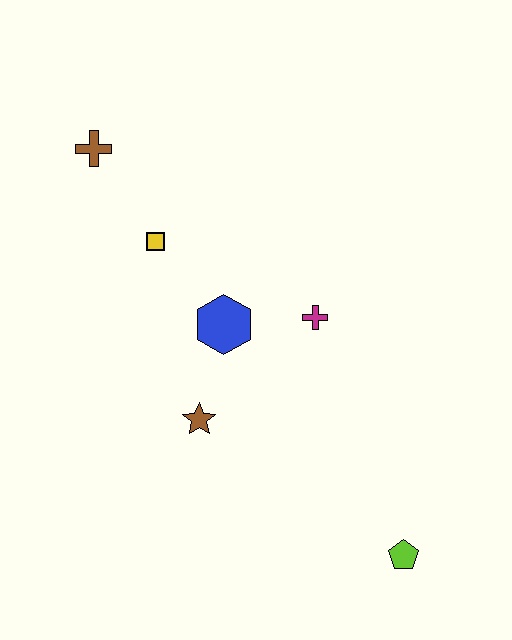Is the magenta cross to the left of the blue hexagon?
No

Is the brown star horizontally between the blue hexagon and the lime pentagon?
No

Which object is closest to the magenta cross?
The blue hexagon is closest to the magenta cross.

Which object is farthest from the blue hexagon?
The lime pentagon is farthest from the blue hexagon.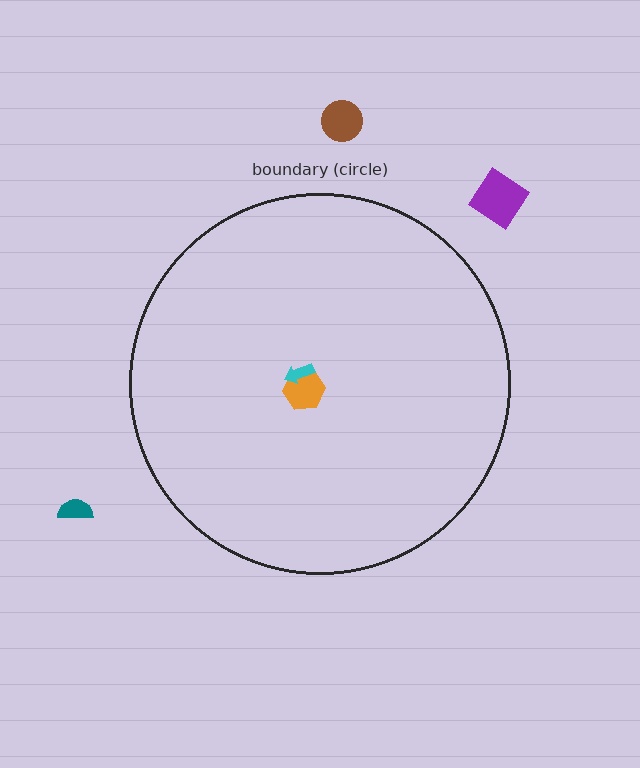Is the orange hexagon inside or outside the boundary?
Inside.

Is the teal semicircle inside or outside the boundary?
Outside.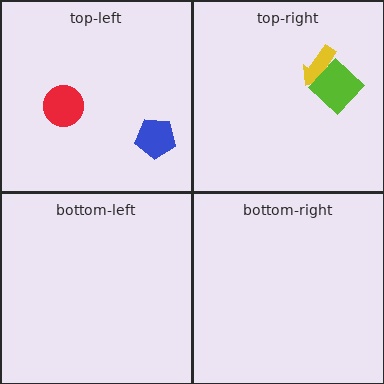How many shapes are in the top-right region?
2.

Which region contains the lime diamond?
The top-right region.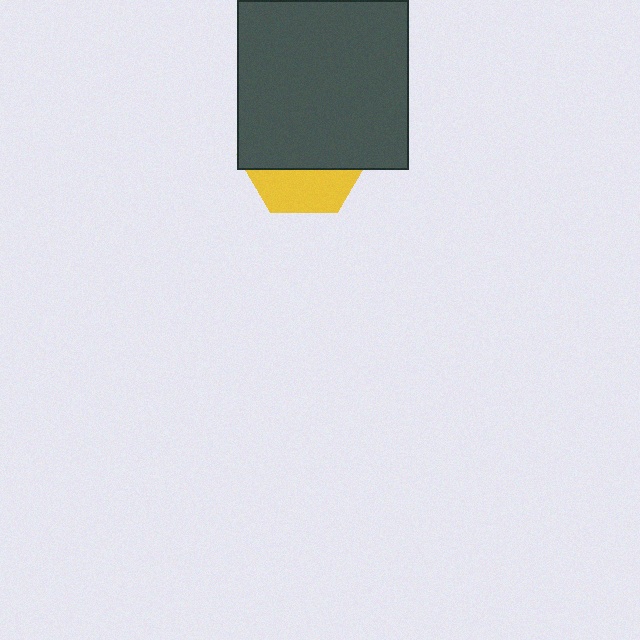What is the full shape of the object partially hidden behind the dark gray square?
The partially hidden object is a yellow hexagon.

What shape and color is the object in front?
The object in front is a dark gray square.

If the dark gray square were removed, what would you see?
You would see the complete yellow hexagon.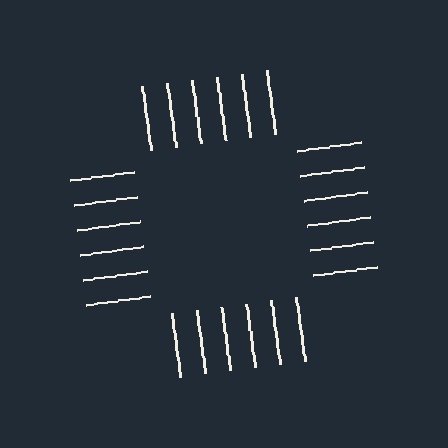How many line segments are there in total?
24 — 6 along each of the 4 edges.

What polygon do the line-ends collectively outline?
An illusory square — the line segments terminate on its edges but no continuous stroke is drawn.